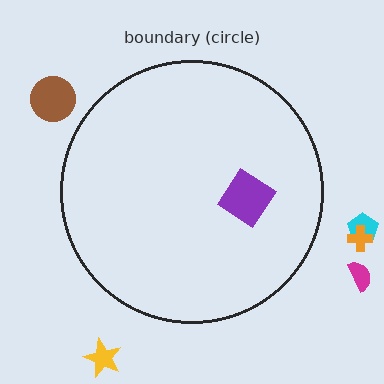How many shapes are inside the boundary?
1 inside, 5 outside.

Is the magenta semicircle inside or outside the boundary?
Outside.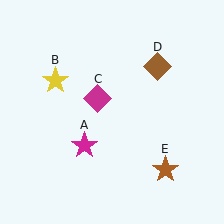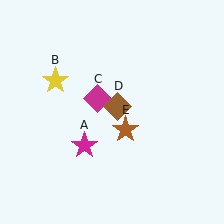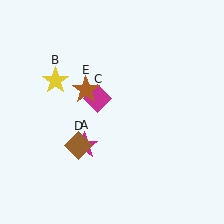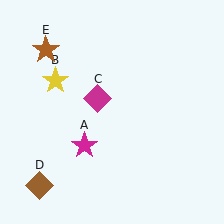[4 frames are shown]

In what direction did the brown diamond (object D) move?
The brown diamond (object D) moved down and to the left.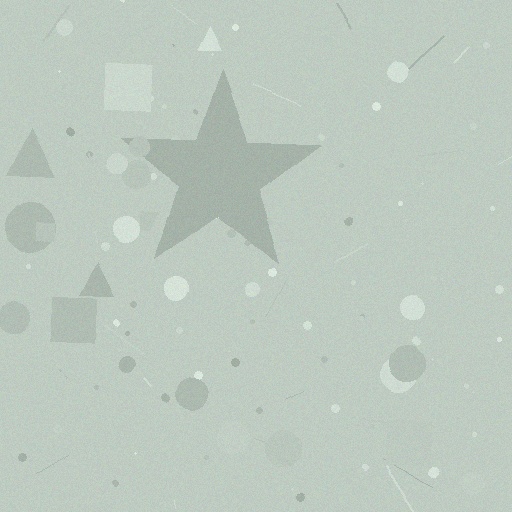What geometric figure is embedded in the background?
A star is embedded in the background.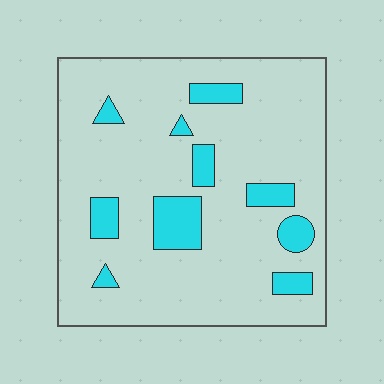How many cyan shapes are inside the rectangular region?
10.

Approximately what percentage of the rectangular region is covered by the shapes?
Approximately 15%.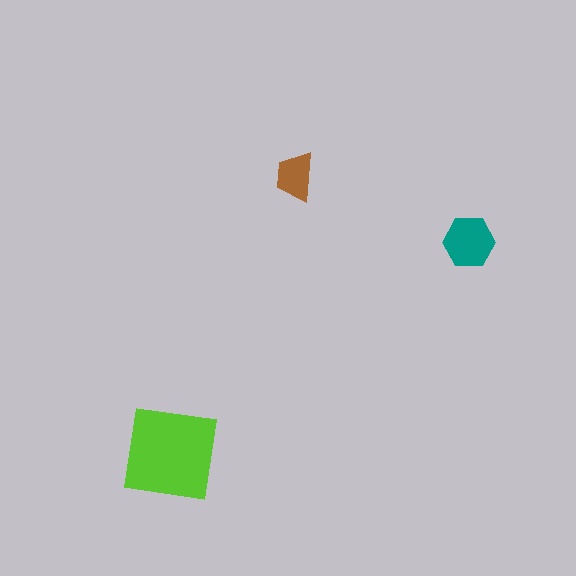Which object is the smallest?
The brown trapezoid.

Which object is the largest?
The lime square.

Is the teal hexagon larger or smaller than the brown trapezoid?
Larger.